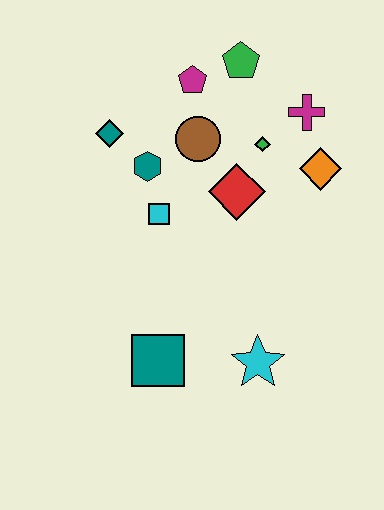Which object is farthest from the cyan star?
The green pentagon is farthest from the cyan star.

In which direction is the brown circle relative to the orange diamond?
The brown circle is to the left of the orange diamond.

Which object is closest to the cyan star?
The teal square is closest to the cyan star.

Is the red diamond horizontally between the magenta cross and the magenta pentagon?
Yes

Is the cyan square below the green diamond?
Yes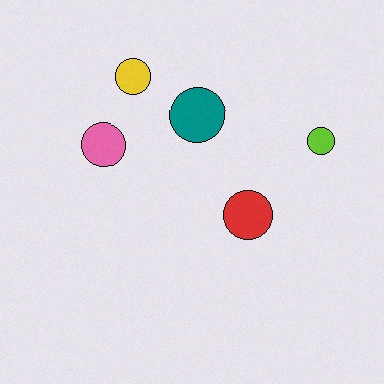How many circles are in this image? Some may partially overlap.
There are 5 circles.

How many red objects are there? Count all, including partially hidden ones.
There is 1 red object.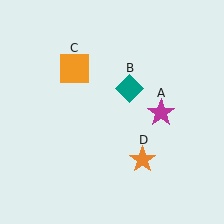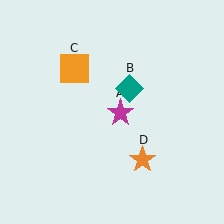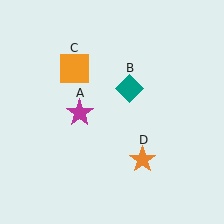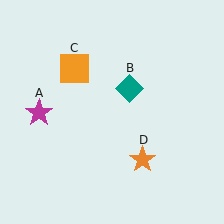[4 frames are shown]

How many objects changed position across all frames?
1 object changed position: magenta star (object A).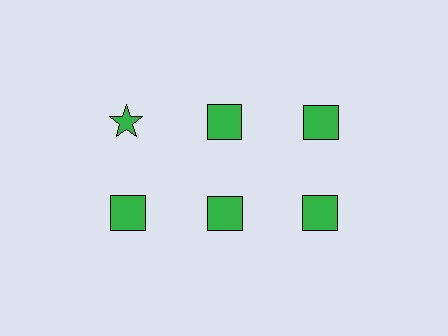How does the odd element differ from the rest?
It has a different shape: star instead of square.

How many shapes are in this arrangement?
There are 6 shapes arranged in a grid pattern.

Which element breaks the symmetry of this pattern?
The green star in the top row, leftmost column breaks the symmetry. All other shapes are green squares.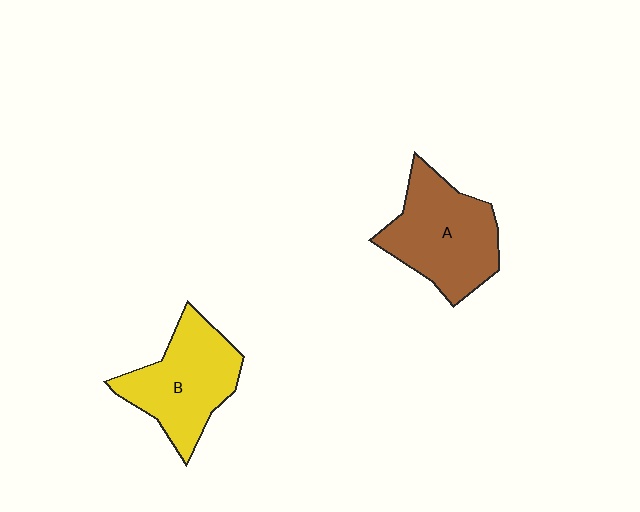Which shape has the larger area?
Shape A (brown).